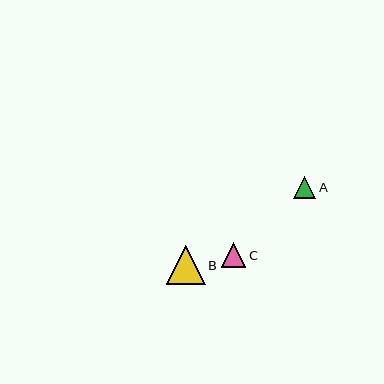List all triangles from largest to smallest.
From largest to smallest: B, C, A.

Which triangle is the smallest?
Triangle A is the smallest with a size of approximately 22 pixels.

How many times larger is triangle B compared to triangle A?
Triangle B is approximately 1.8 times the size of triangle A.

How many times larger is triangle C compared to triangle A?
Triangle C is approximately 1.1 times the size of triangle A.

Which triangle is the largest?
Triangle B is the largest with a size of approximately 39 pixels.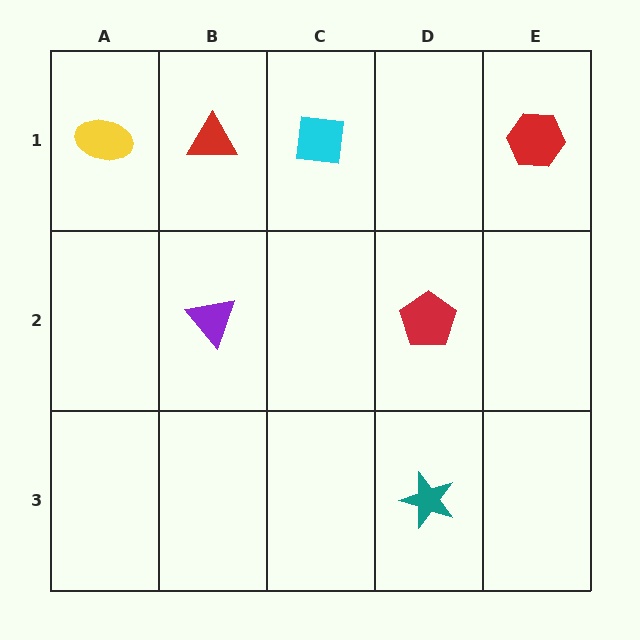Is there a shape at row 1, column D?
No, that cell is empty.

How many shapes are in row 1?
4 shapes.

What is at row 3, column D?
A teal star.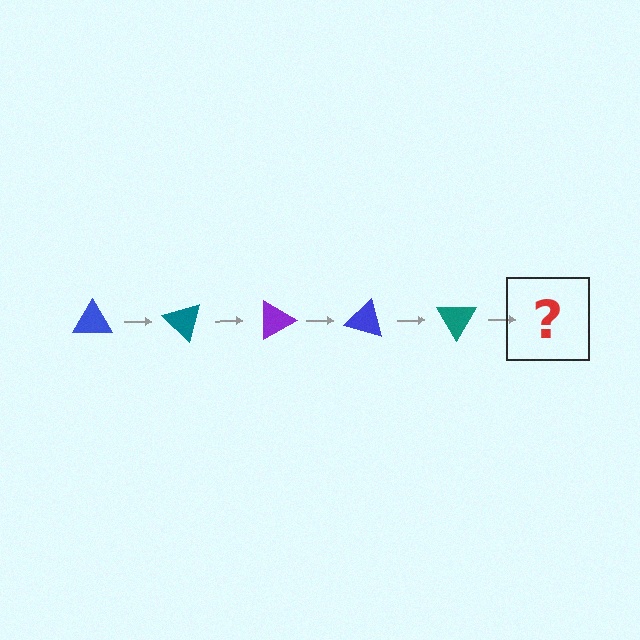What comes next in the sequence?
The next element should be a purple triangle, rotated 225 degrees from the start.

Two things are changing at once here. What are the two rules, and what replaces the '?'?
The two rules are that it rotates 45 degrees each step and the color cycles through blue, teal, and purple. The '?' should be a purple triangle, rotated 225 degrees from the start.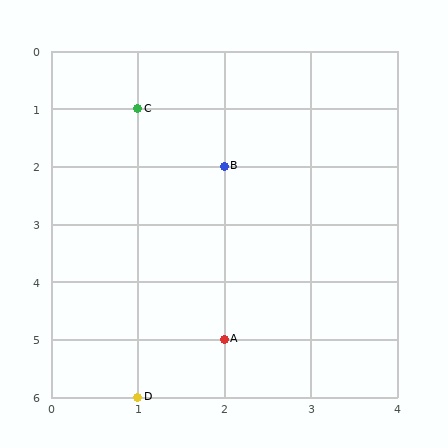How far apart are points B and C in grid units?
Points B and C are 1 column and 1 row apart (about 1.4 grid units diagonally).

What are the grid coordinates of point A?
Point A is at grid coordinates (2, 5).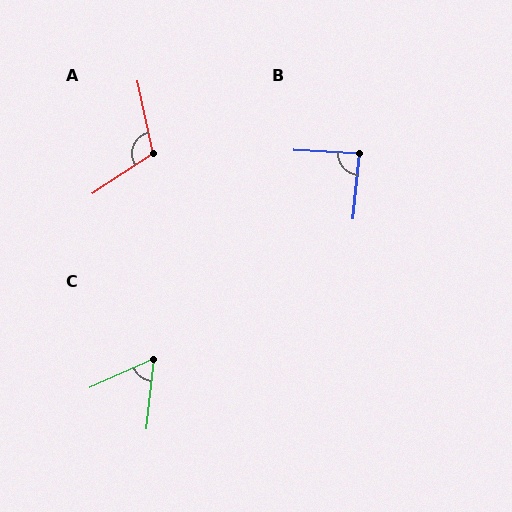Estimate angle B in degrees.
Approximately 88 degrees.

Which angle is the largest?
A, at approximately 111 degrees.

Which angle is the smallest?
C, at approximately 59 degrees.